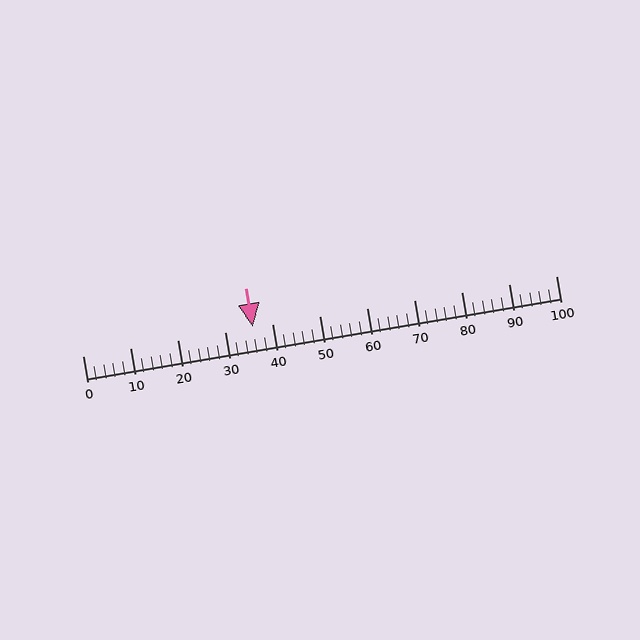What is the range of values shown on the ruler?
The ruler shows values from 0 to 100.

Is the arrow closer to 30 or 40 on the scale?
The arrow is closer to 40.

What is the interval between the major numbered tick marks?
The major tick marks are spaced 10 units apart.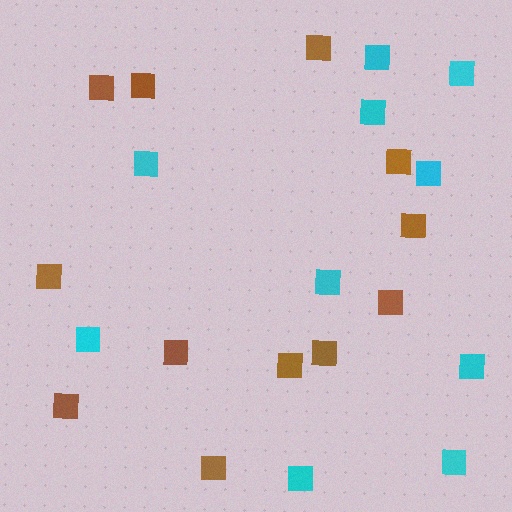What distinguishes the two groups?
There are 2 groups: one group of cyan squares (10) and one group of brown squares (12).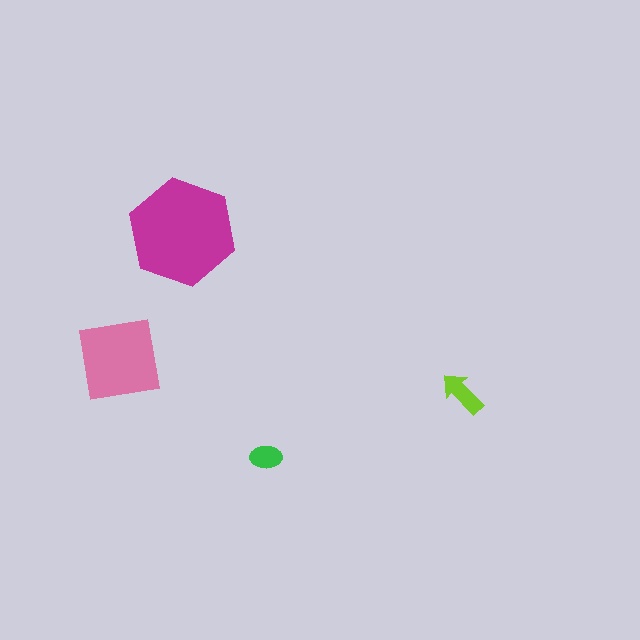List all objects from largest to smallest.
The magenta hexagon, the pink square, the lime arrow, the green ellipse.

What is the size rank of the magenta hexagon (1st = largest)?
1st.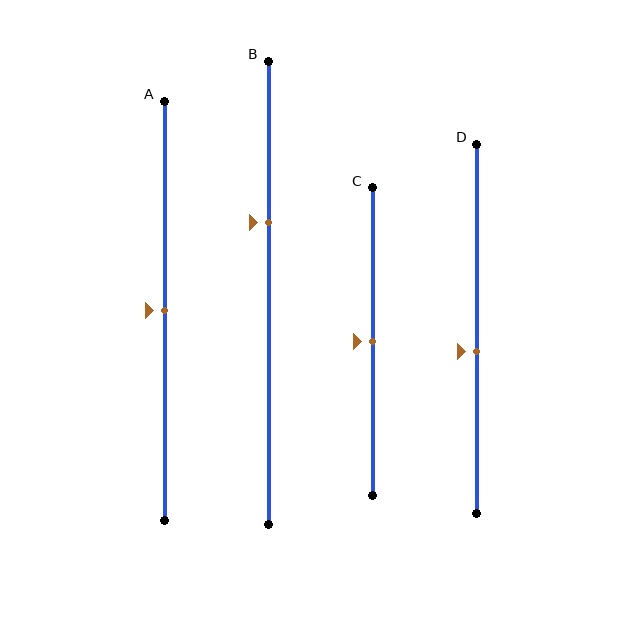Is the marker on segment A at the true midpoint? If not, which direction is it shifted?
Yes, the marker on segment A is at the true midpoint.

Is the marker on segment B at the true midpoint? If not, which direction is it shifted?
No, the marker on segment B is shifted upward by about 15% of the segment length.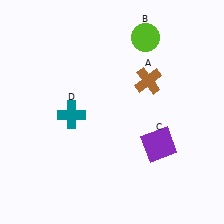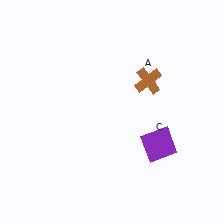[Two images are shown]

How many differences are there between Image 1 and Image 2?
There are 2 differences between the two images.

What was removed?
The teal cross (D), the lime circle (B) were removed in Image 2.